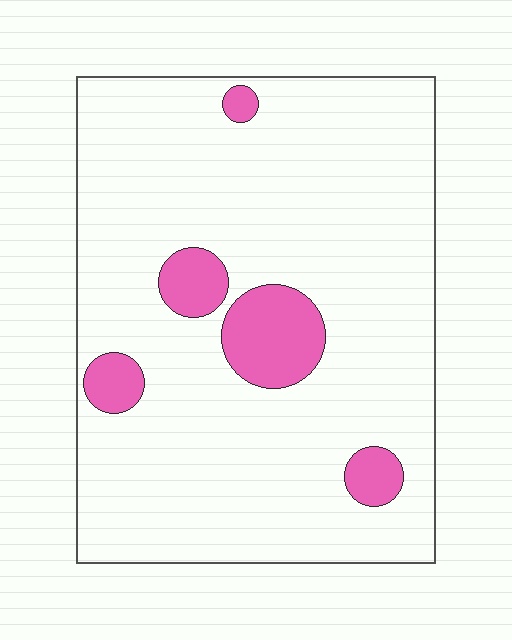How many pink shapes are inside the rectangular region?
5.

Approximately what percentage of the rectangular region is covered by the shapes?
Approximately 10%.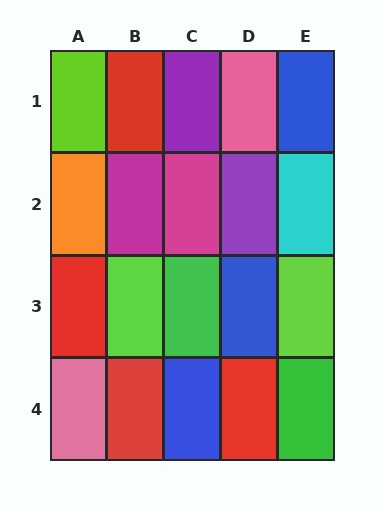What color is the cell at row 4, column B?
Red.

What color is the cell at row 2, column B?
Magenta.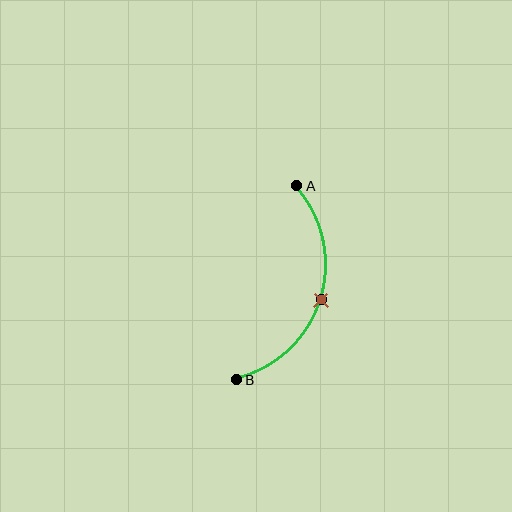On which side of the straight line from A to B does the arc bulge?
The arc bulges to the right of the straight line connecting A and B.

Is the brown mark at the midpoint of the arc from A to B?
Yes. The brown mark lies on the arc at equal arc-length from both A and B — it is the arc midpoint.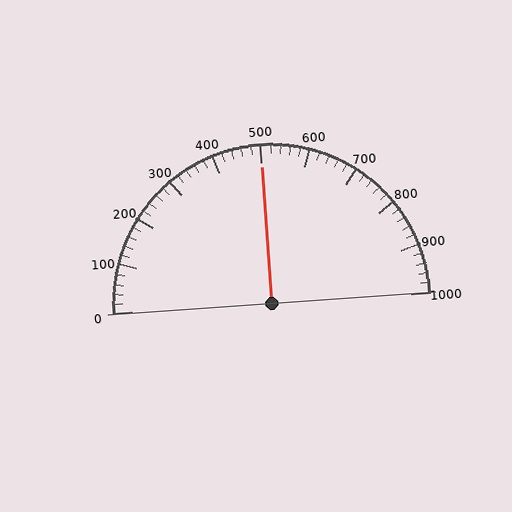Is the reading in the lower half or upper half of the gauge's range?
The reading is in the upper half of the range (0 to 1000).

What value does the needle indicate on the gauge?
The needle indicates approximately 500.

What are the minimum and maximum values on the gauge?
The gauge ranges from 0 to 1000.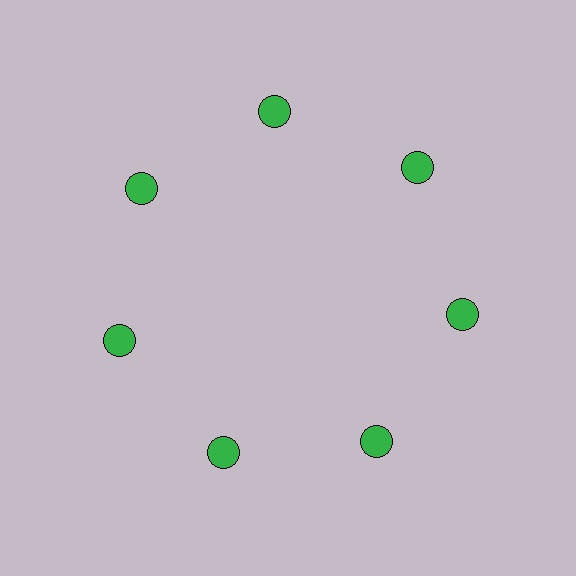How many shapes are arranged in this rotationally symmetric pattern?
There are 7 shapes, arranged in 7 groups of 1.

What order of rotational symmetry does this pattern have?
This pattern has 7-fold rotational symmetry.